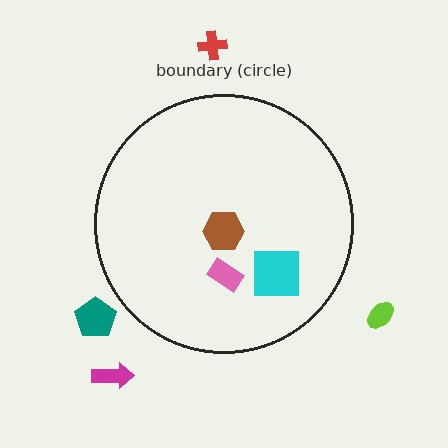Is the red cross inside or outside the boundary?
Outside.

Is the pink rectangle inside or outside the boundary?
Inside.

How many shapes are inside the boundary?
3 inside, 4 outside.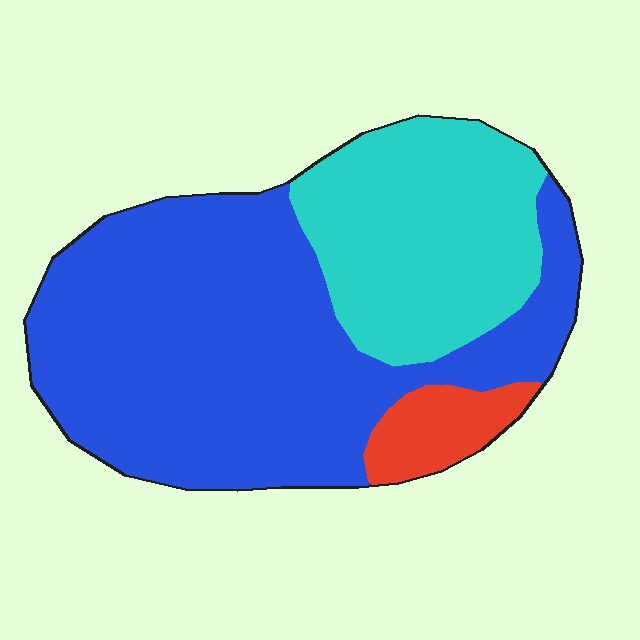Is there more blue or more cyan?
Blue.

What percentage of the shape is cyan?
Cyan covers 30% of the shape.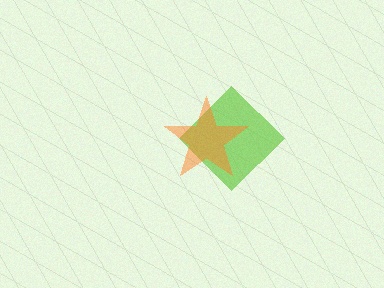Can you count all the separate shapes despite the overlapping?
Yes, there are 2 separate shapes.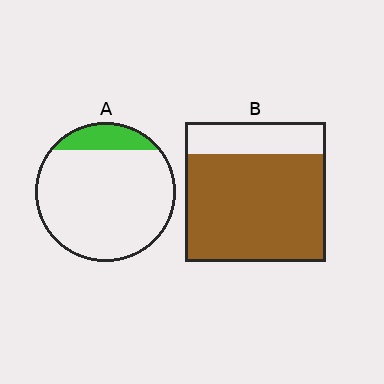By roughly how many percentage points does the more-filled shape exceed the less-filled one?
By roughly 65 percentage points (B over A).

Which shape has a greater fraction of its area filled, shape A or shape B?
Shape B.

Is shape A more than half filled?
No.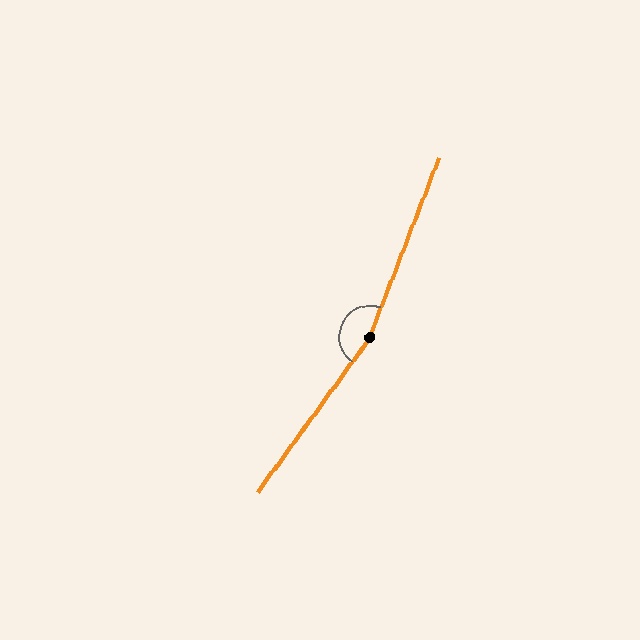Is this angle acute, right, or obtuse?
It is obtuse.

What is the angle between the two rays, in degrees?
Approximately 165 degrees.